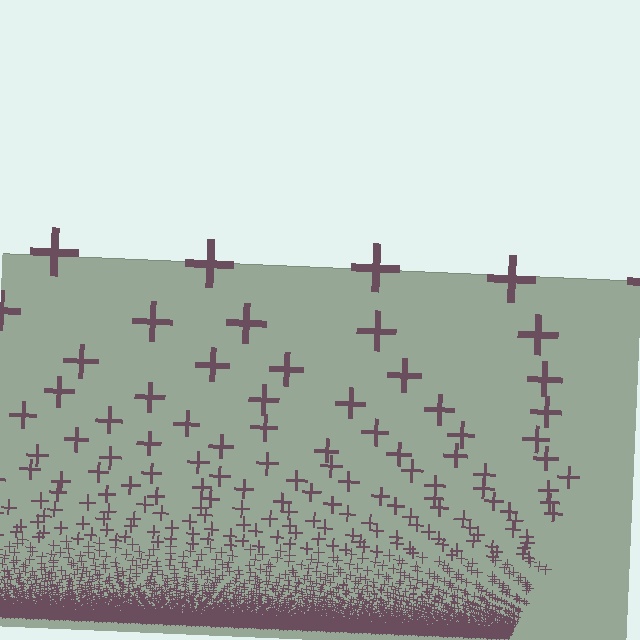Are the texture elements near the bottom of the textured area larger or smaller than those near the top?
Smaller. The gradient is inverted — elements near the bottom are smaller and denser.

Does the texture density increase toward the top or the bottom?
Density increases toward the bottom.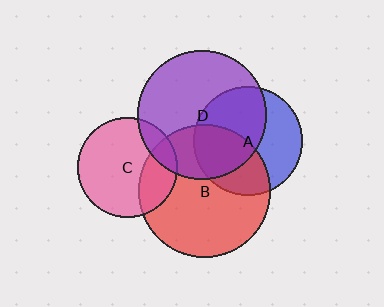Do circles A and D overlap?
Yes.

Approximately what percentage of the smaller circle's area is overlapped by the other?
Approximately 55%.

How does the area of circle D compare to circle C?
Approximately 1.7 times.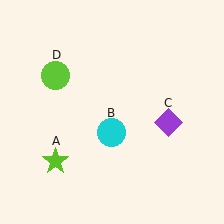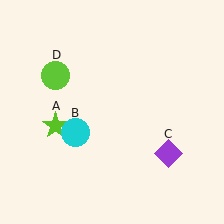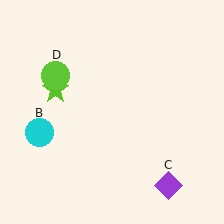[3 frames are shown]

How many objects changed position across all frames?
3 objects changed position: lime star (object A), cyan circle (object B), purple diamond (object C).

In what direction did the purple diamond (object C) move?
The purple diamond (object C) moved down.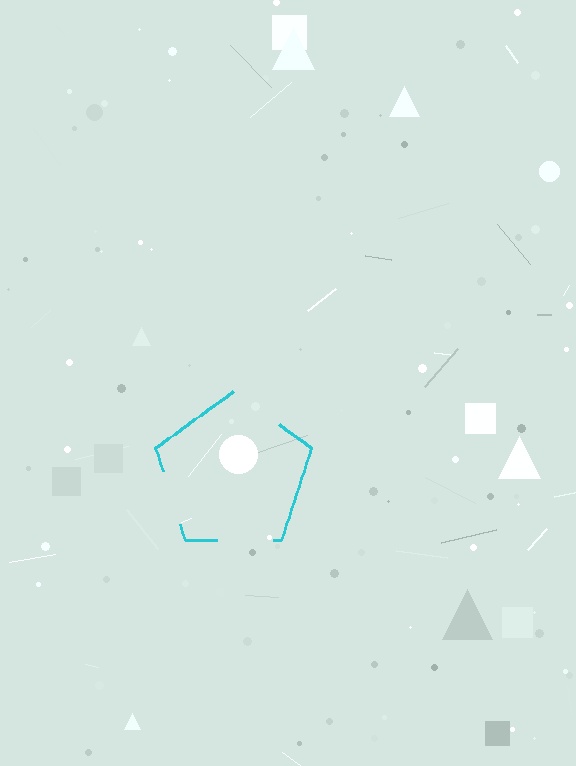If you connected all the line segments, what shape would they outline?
They would outline a pentagon.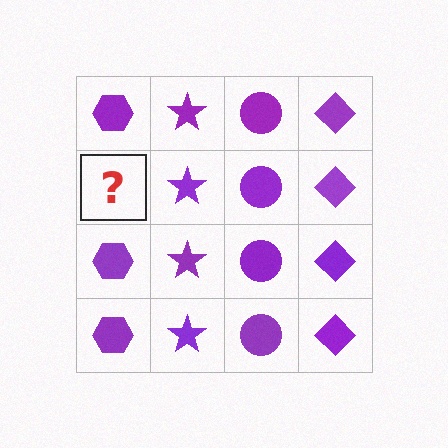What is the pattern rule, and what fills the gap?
The rule is that each column has a consistent shape. The gap should be filled with a purple hexagon.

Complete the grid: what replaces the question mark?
The question mark should be replaced with a purple hexagon.